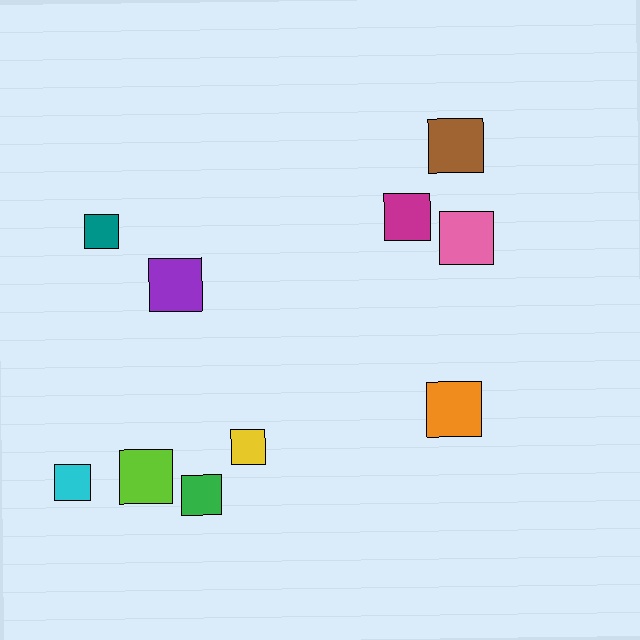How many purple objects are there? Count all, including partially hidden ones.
There is 1 purple object.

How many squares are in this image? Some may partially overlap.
There are 10 squares.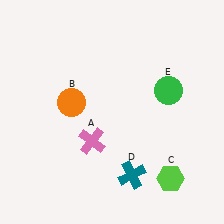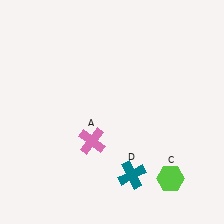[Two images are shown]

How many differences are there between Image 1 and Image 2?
There are 2 differences between the two images.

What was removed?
The orange circle (B), the green circle (E) were removed in Image 2.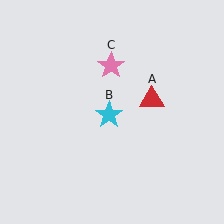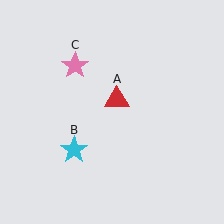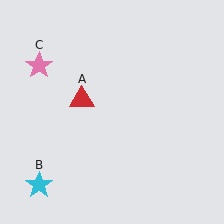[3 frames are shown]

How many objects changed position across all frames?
3 objects changed position: red triangle (object A), cyan star (object B), pink star (object C).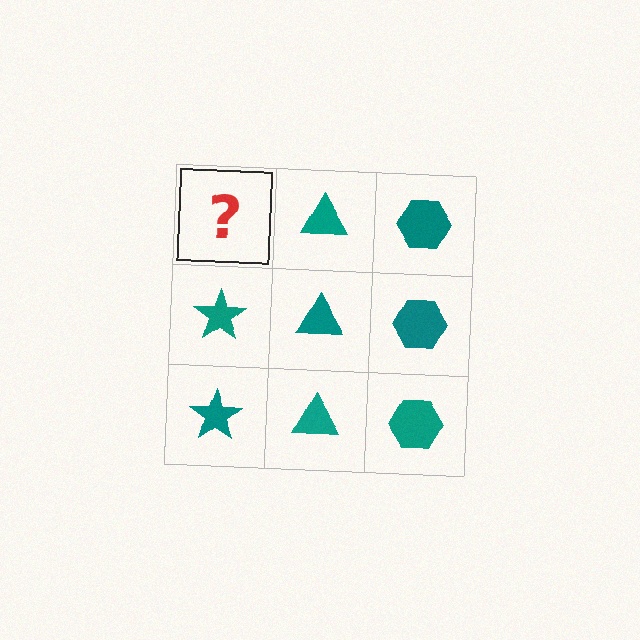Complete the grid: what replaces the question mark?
The question mark should be replaced with a teal star.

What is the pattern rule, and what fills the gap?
The rule is that each column has a consistent shape. The gap should be filled with a teal star.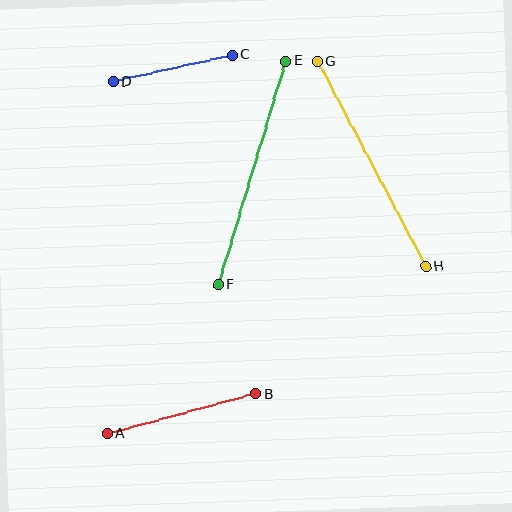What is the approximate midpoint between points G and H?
The midpoint is at approximately (372, 164) pixels.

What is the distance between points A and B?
The distance is approximately 153 pixels.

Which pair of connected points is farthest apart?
Points E and F are farthest apart.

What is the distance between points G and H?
The distance is approximately 232 pixels.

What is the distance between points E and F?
The distance is approximately 234 pixels.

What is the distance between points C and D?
The distance is approximately 122 pixels.